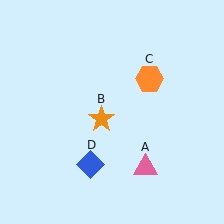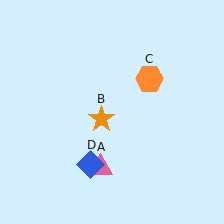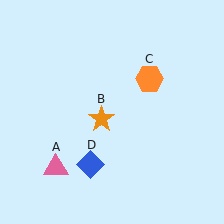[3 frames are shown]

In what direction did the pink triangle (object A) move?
The pink triangle (object A) moved left.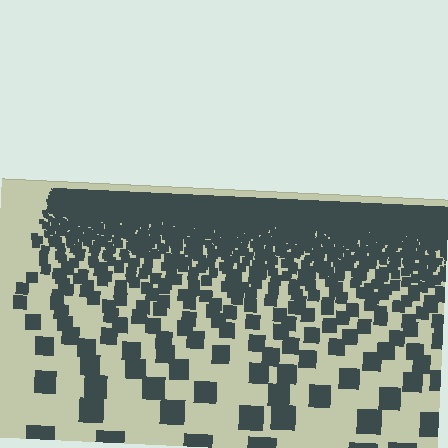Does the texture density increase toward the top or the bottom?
Density increases toward the top.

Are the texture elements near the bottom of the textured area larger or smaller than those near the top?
Larger. Near the bottom, elements are closer to the viewer and appear at a bigger on-screen size.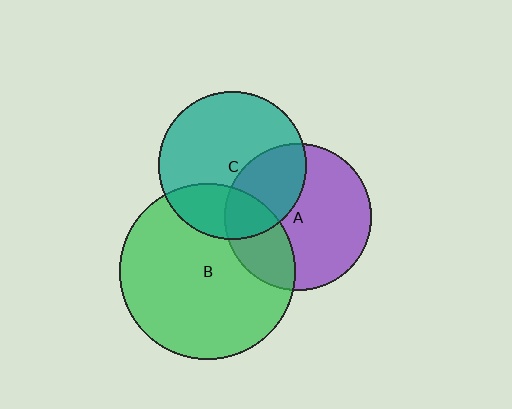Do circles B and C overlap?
Yes.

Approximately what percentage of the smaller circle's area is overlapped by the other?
Approximately 25%.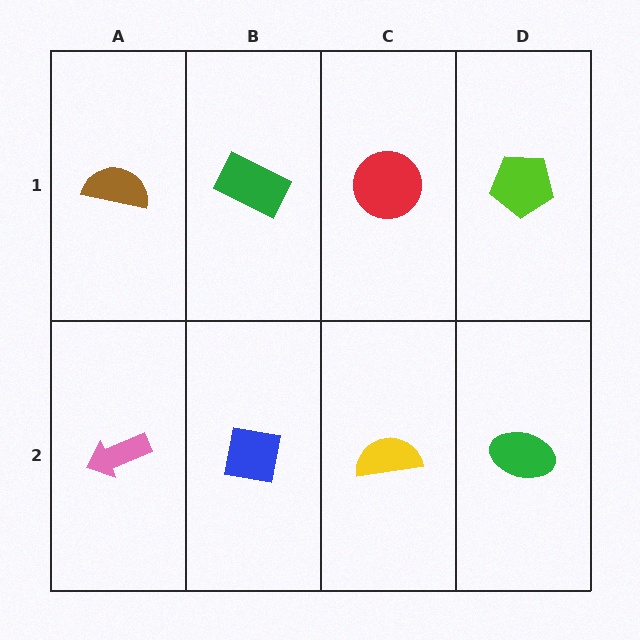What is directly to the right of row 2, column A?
A blue square.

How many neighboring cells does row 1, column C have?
3.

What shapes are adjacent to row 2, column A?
A brown semicircle (row 1, column A), a blue square (row 2, column B).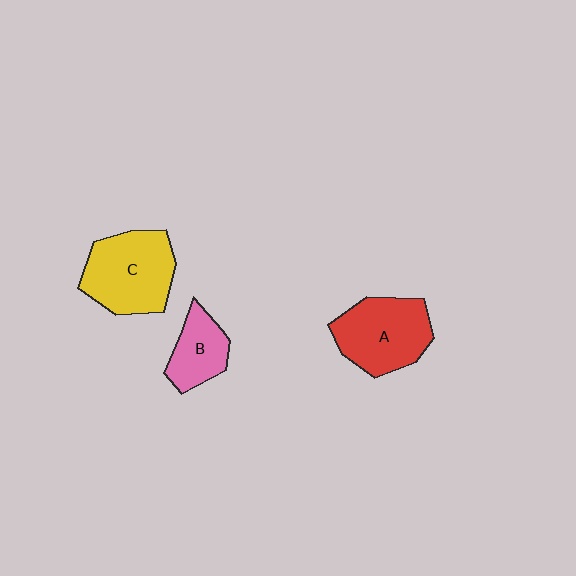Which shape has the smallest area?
Shape B (pink).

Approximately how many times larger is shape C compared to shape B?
Approximately 1.8 times.